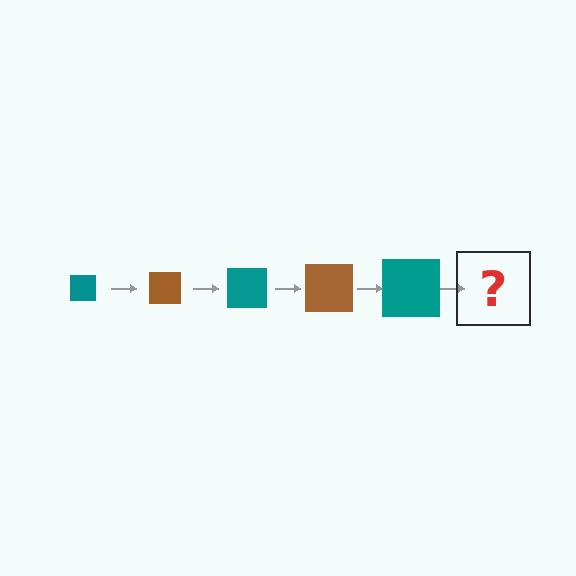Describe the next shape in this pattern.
It should be a brown square, larger than the previous one.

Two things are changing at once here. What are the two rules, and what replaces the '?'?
The two rules are that the square grows larger each step and the color cycles through teal and brown. The '?' should be a brown square, larger than the previous one.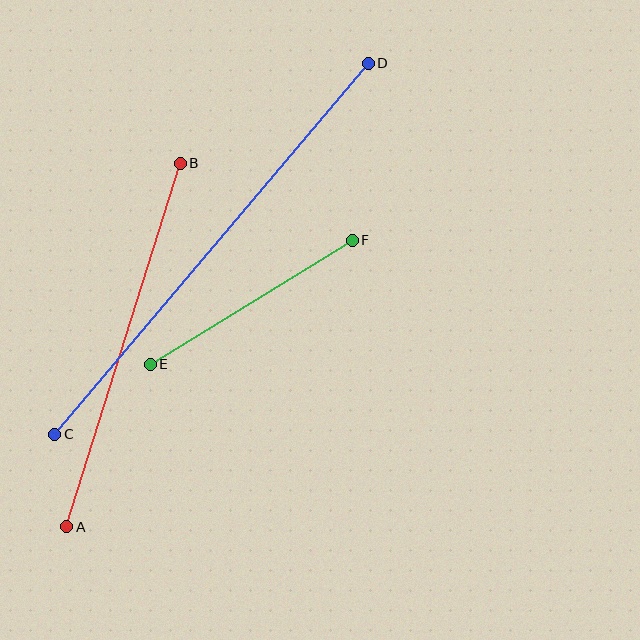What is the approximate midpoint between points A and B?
The midpoint is at approximately (124, 345) pixels.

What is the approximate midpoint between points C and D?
The midpoint is at approximately (211, 249) pixels.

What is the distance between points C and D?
The distance is approximately 486 pixels.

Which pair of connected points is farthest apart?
Points C and D are farthest apart.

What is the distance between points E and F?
The distance is approximately 237 pixels.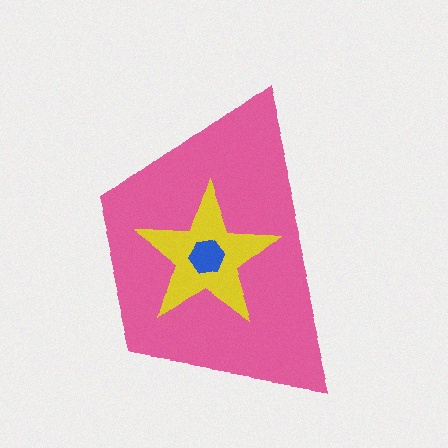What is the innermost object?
The blue hexagon.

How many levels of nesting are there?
3.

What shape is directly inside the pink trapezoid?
The yellow star.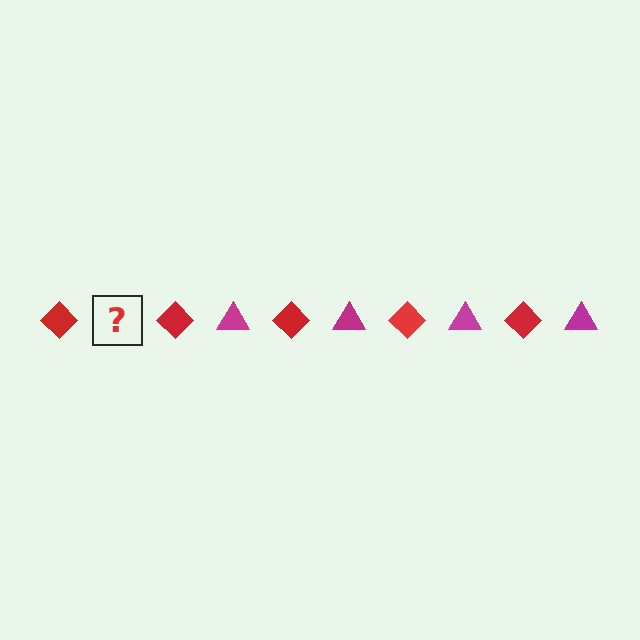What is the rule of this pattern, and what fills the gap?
The rule is that the pattern alternates between red diamond and magenta triangle. The gap should be filled with a magenta triangle.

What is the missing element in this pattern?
The missing element is a magenta triangle.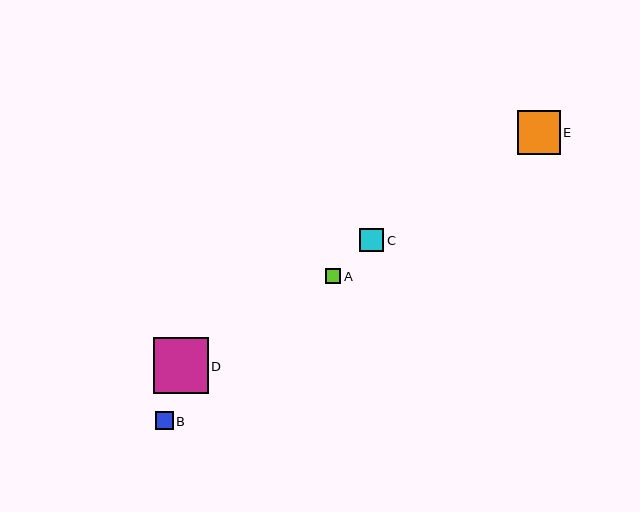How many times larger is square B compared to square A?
Square B is approximately 1.2 times the size of square A.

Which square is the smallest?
Square A is the smallest with a size of approximately 15 pixels.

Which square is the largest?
Square D is the largest with a size of approximately 55 pixels.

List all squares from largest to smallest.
From largest to smallest: D, E, C, B, A.